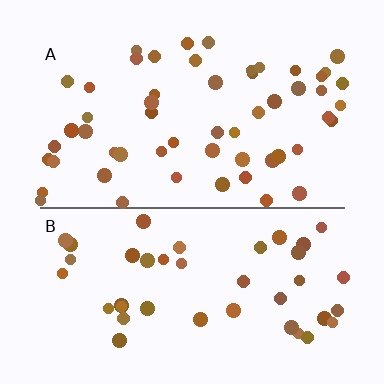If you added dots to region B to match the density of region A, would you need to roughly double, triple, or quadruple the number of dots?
Approximately double.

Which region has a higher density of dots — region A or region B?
A (the top).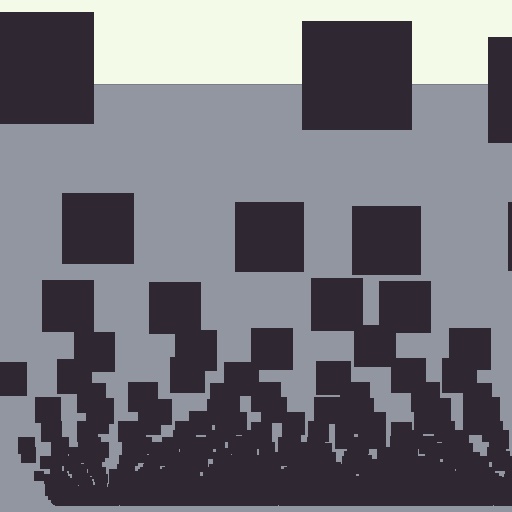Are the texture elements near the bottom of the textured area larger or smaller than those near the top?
Smaller. The gradient is inverted — elements near the bottom are smaller and denser.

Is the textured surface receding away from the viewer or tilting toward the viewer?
The surface appears to tilt toward the viewer. Texture elements get larger and sparser toward the top.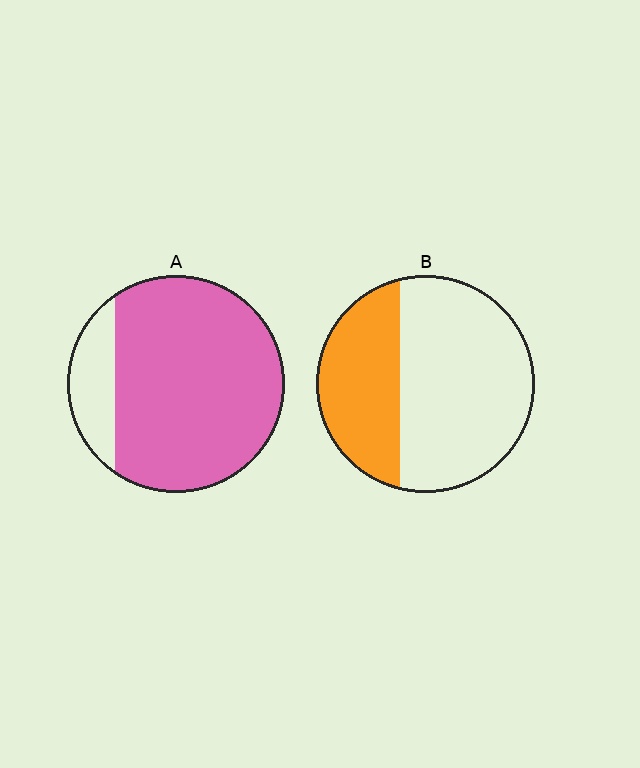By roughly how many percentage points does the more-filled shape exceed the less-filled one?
By roughly 50 percentage points (A over B).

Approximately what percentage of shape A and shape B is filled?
A is approximately 85% and B is approximately 35%.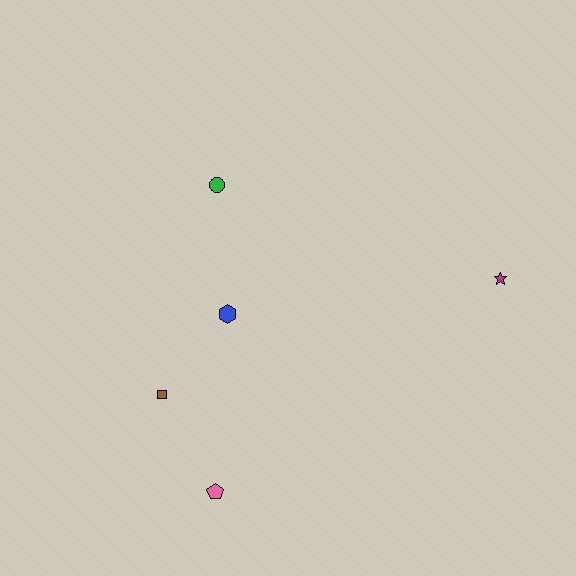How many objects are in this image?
There are 5 objects.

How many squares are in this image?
There is 1 square.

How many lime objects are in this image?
There are no lime objects.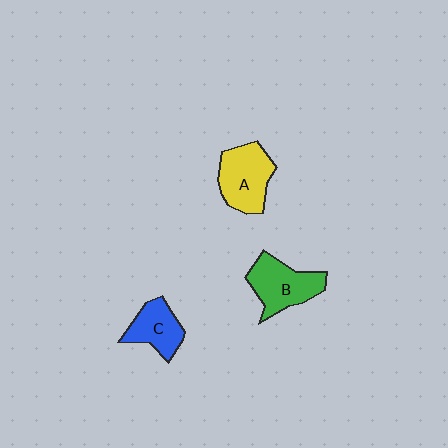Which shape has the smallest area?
Shape C (blue).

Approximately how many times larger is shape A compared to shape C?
Approximately 1.3 times.